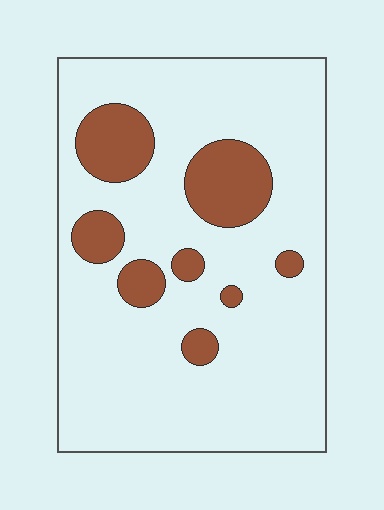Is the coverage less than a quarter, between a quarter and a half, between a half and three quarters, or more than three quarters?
Less than a quarter.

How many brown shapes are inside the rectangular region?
8.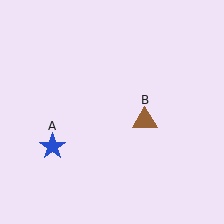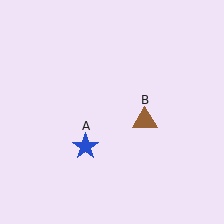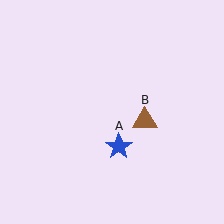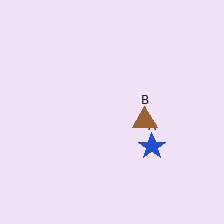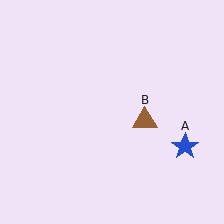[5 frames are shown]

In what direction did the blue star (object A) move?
The blue star (object A) moved right.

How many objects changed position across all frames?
1 object changed position: blue star (object A).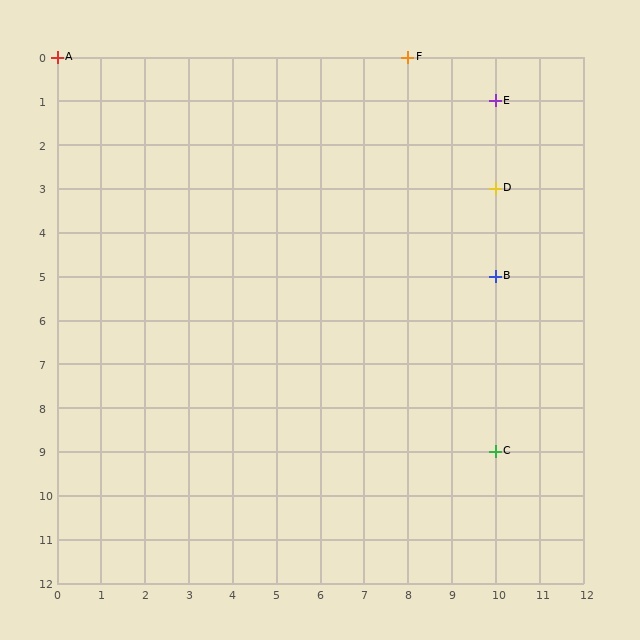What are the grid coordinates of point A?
Point A is at grid coordinates (0, 0).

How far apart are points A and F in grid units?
Points A and F are 8 columns apart.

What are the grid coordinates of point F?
Point F is at grid coordinates (8, 0).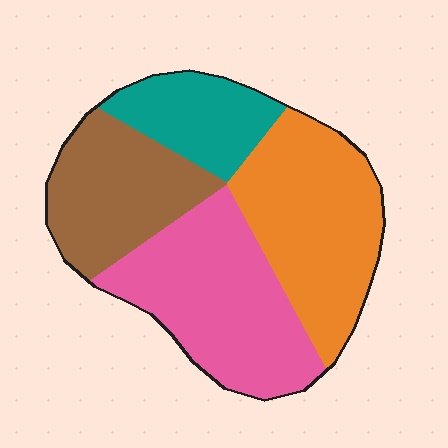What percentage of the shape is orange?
Orange takes up about one third (1/3) of the shape.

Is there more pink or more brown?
Pink.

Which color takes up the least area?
Teal, at roughly 15%.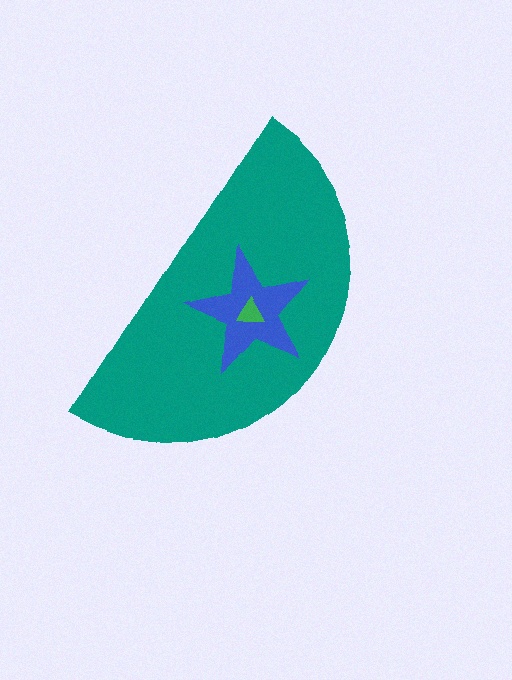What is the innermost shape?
The green triangle.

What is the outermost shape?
The teal semicircle.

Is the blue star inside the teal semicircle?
Yes.